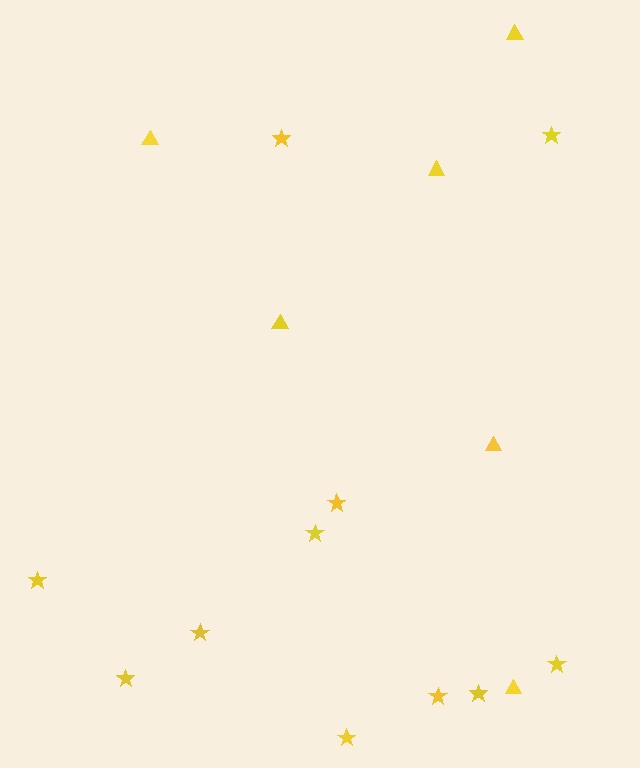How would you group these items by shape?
There are 2 groups: one group of triangles (6) and one group of stars (11).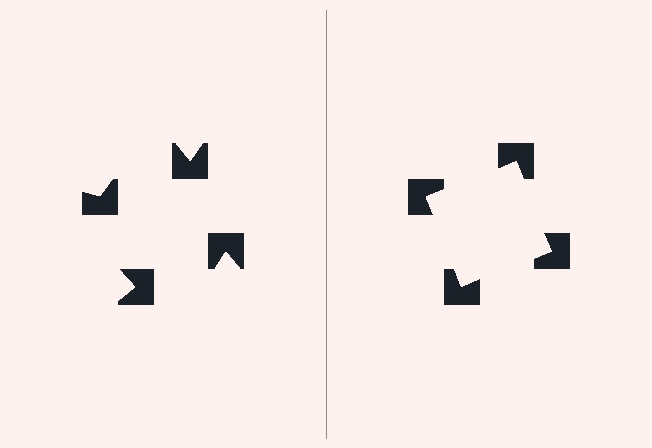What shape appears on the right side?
An illusory square.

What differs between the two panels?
The notched squares are positioned identically on both sides; only the wedge orientations differ. On the right they align to a square; on the left they are misaligned.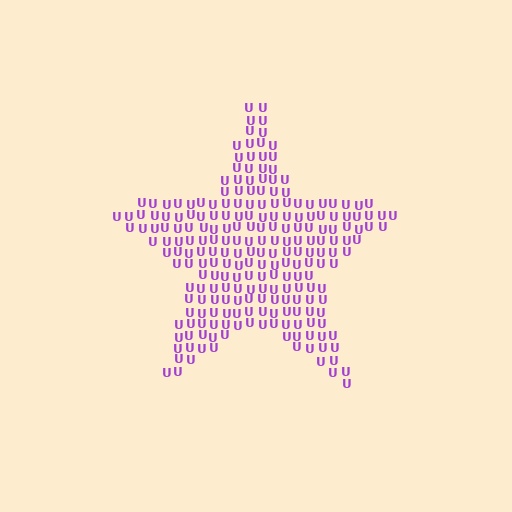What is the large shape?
The large shape is a star.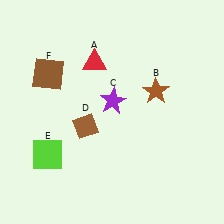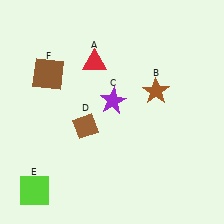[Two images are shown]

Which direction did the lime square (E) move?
The lime square (E) moved down.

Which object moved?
The lime square (E) moved down.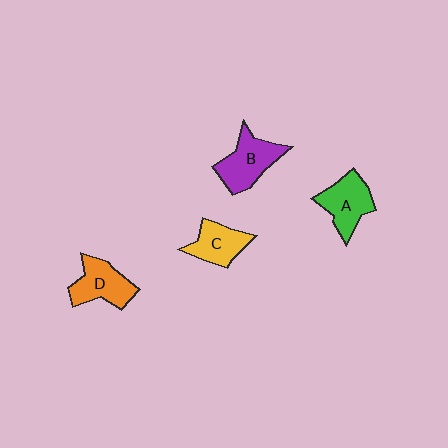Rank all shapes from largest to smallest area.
From largest to smallest: B (purple), A (green), D (orange), C (yellow).